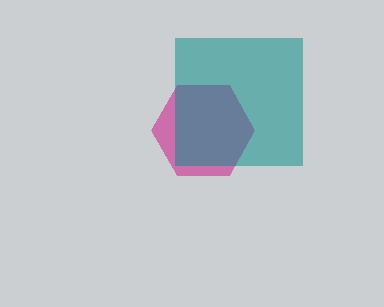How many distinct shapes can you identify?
There are 2 distinct shapes: a magenta hexagon, a teal square.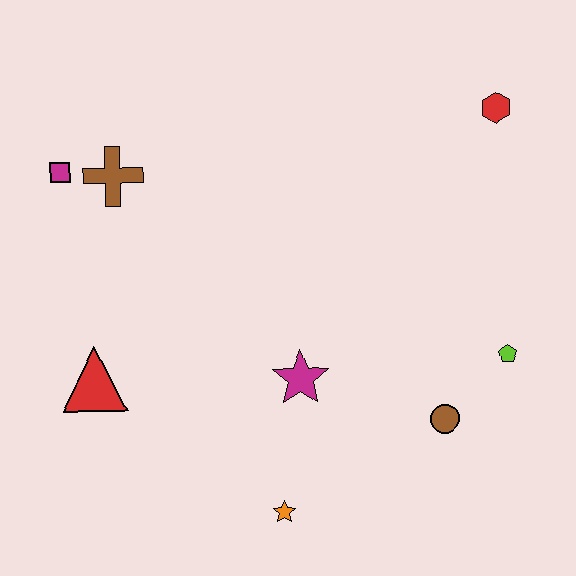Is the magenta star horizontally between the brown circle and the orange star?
Yes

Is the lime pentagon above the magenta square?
No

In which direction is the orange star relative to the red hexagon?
The orange star is below the red hexagon.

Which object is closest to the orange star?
The magenta star is closest to the orange star.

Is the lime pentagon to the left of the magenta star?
No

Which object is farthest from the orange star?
The red hexagon is farthest from the orange star.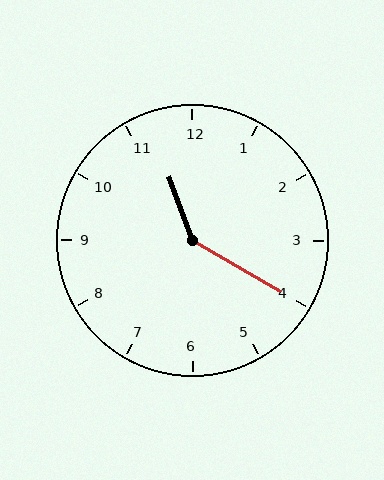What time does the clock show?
11:20.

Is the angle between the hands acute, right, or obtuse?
It is obtuse.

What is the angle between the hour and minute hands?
Approximately 140 degrees.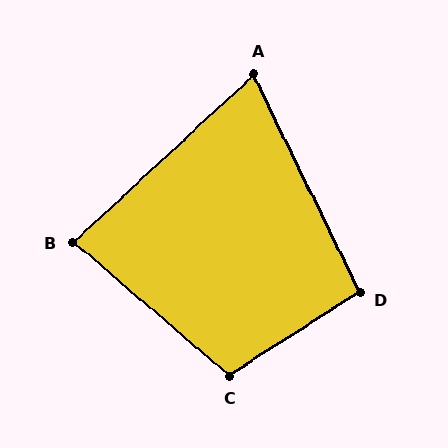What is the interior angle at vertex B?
Approximately 83 degrees (acute).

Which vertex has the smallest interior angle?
A, at approximately 73 degrees.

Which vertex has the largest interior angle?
C, at approximately 107 degrees.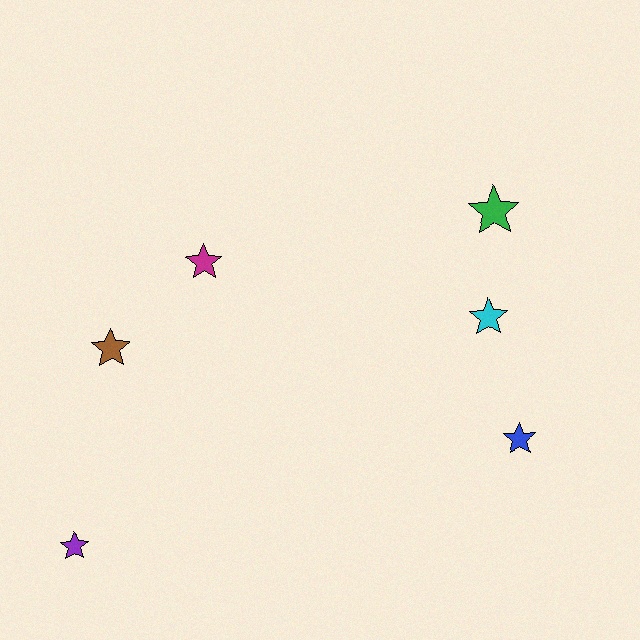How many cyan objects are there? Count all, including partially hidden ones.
There is 1 cyan object.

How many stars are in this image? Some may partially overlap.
There are 6 stars.